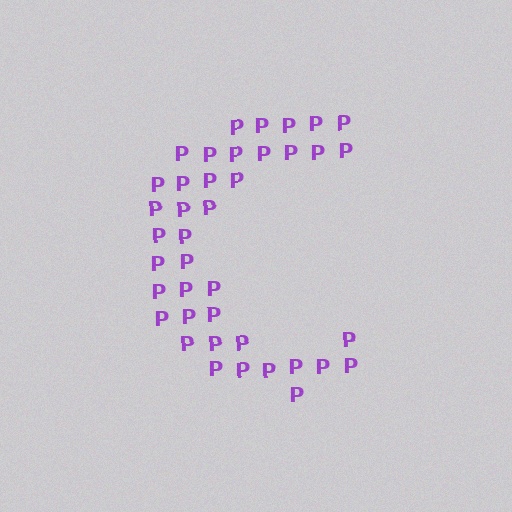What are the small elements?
The small elements are letter P's.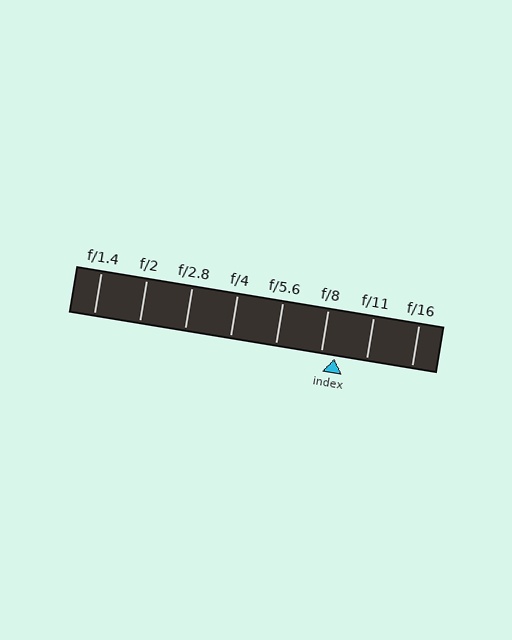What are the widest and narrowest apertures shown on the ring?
The widest aperture shown is f/1.4 and the narrowest is f/16.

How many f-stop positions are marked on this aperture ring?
There are 8 f-stop positions marked.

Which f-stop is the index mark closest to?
The index mark is closest to f/8.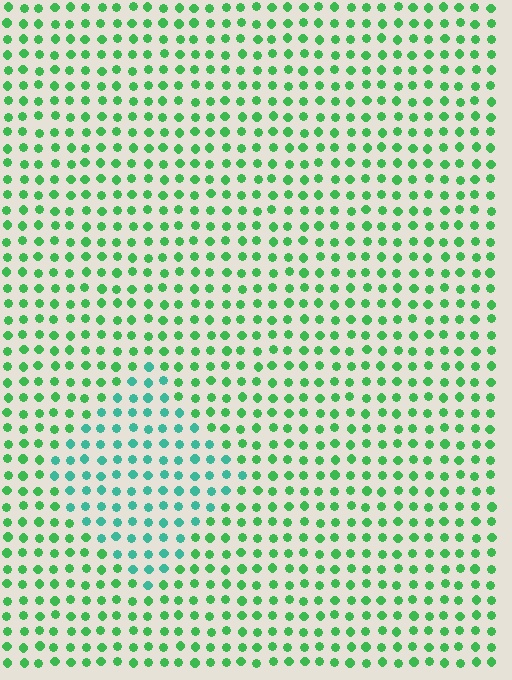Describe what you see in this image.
The image is filled with small green elements in a uniform arrangement. A diamond-shaped region is visible where the elements are tinted to a slightly different hue, forming a subtle color boundary.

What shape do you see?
I see a diamond.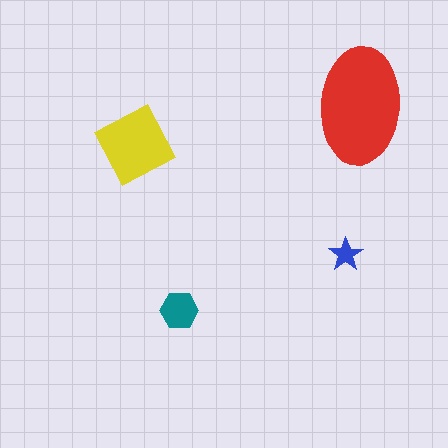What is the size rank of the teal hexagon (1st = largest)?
3rd.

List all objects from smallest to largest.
The blue star, the teal hexagon, the yellow diamond, the red ellipse.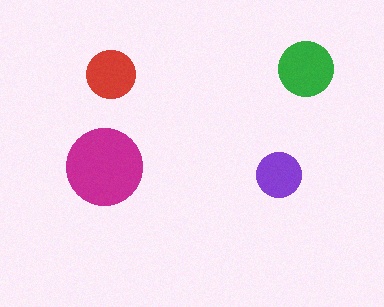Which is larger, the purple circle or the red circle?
The red one.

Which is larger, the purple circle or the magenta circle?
The magenta one.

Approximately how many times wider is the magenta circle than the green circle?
About 1.5 times wider.